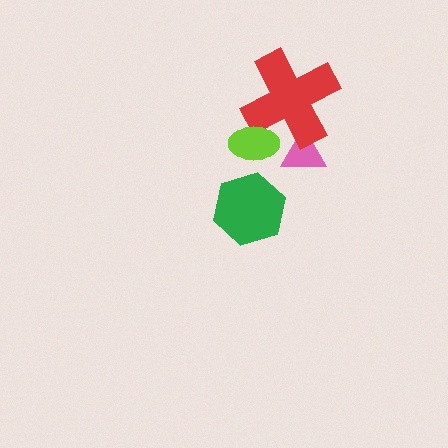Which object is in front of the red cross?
The lime ellipse is in front of the red cross.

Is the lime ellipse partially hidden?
No, no other shape covers it.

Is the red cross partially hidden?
Yes, it is partially covered by another shape.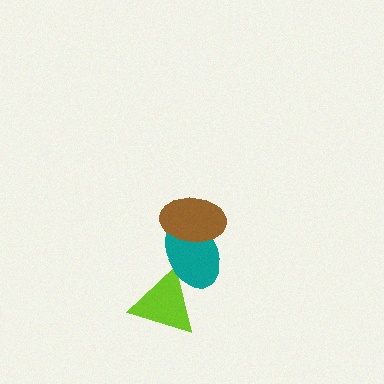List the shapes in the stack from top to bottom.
From top to bottom: the brown ellipse, the teal ellipse, the lime triangle.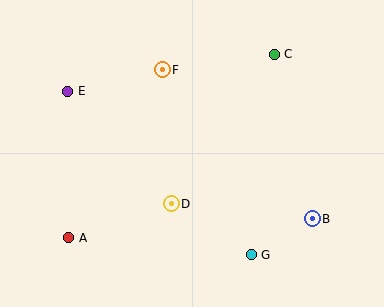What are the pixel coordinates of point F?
Point F is at (162, 70).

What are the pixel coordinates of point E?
Point E is at (68, 91).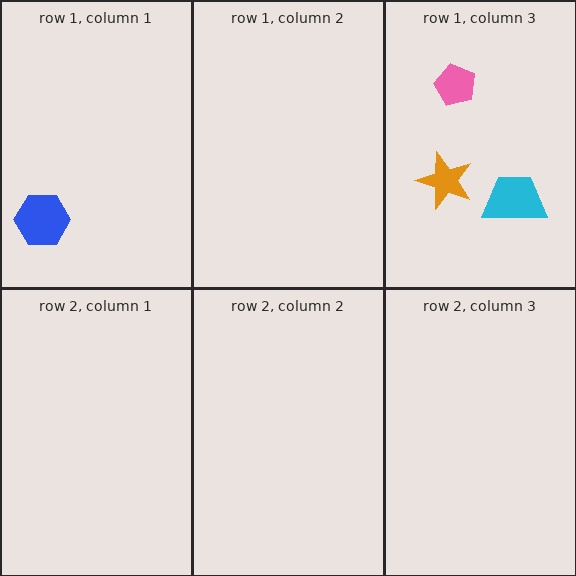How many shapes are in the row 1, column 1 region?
1.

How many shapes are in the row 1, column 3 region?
3.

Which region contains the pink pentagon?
The row 1, column 3 region.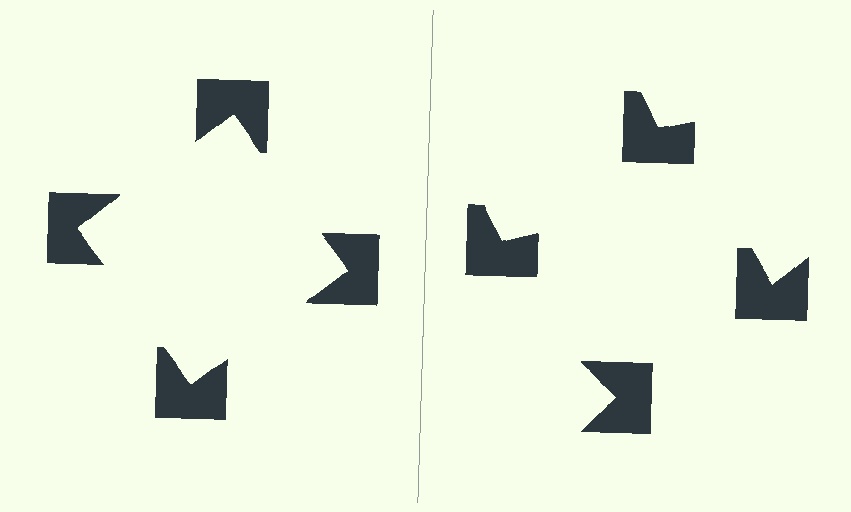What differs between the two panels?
The notched squares are positioned identically on both sides; only the wedge orientations differ. On the left they align to a square; on the right they are misaligned.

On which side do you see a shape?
An illusory square appears on the left side. On the right side the wedge cuts are rotated, so no coherent shape forms.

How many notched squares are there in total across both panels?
8 — 4 on each side.